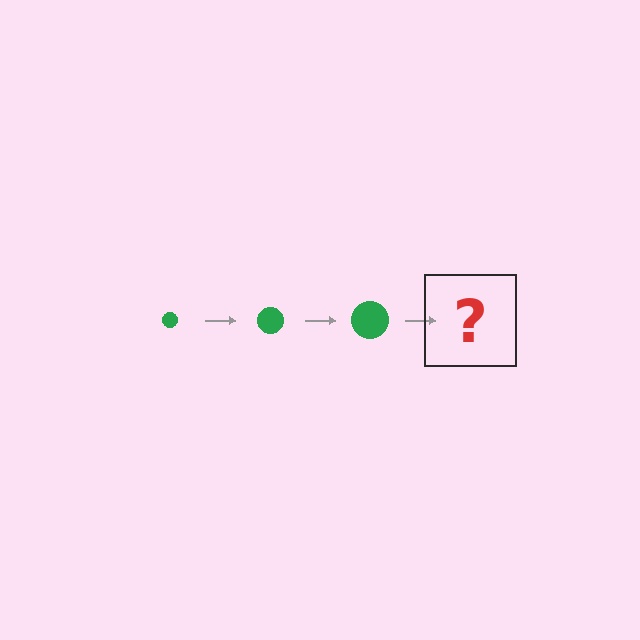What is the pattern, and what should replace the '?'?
The pattern is that the circle gets progressively larger each step. The '?' should be a green circle, larger than the previous one.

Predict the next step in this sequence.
The next step is a green circle, larger than the previous one.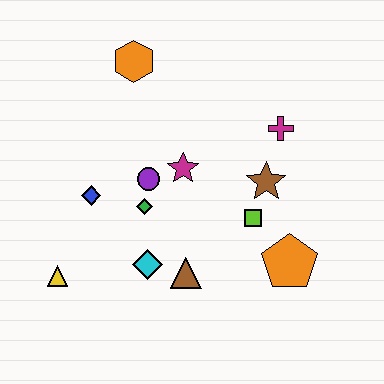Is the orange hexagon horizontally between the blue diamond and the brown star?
Yes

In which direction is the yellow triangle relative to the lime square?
The yellow triangle is to the left of the lime square.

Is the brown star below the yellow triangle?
No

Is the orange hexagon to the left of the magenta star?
Yes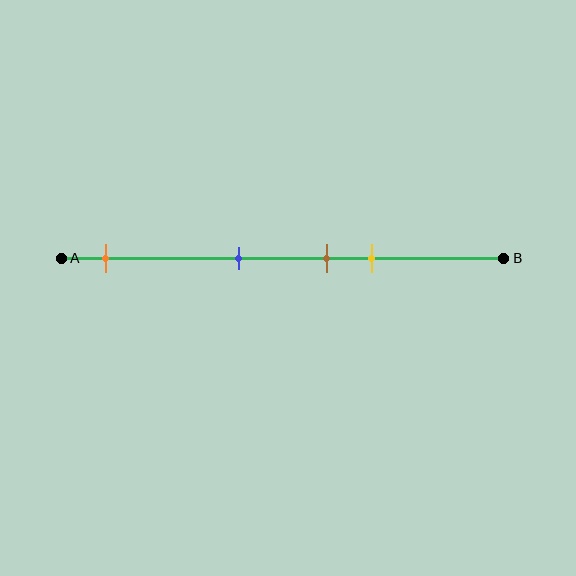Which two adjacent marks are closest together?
The brown and yellow marks are the closest adjacent pair.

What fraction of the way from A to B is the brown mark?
The brown mark is approximately 60% (0.6) of the way from A to B.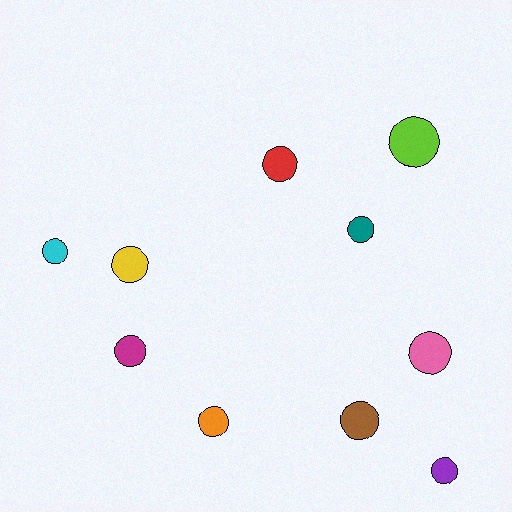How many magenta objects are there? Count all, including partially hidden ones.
There is 1 magenta object.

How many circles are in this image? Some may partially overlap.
There are 10 circles.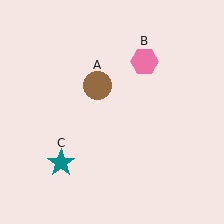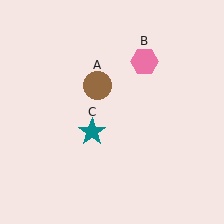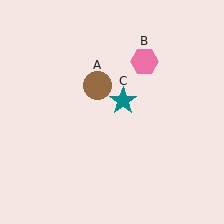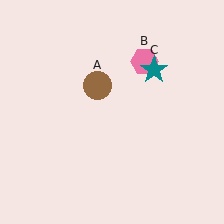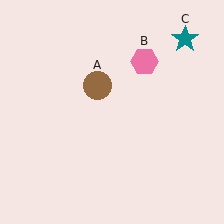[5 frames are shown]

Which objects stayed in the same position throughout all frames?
Brown circle (object A) and pink hexagon (object B) remained stationary.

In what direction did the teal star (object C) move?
The teal star (object C) moved up and to the right.